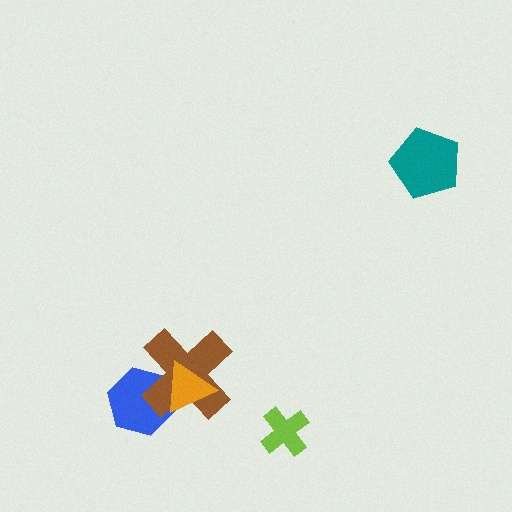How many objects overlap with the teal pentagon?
0 objects overlap with the teal pentagon.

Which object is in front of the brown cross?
The orange triangle is in front of the brown cross.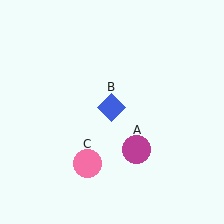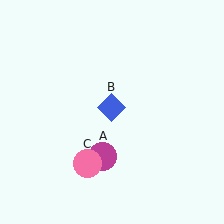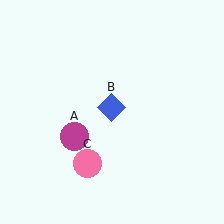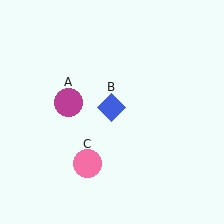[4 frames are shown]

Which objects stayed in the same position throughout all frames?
Blue diamond (object B) and pink circle (object C) remained stationary.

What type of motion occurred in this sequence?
The magenta circle (object A) rotated clockwise around the center of the scene.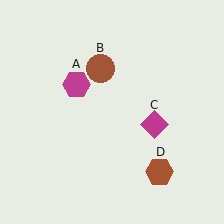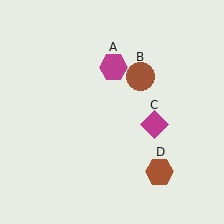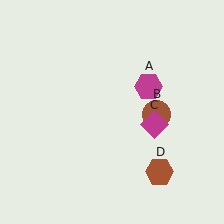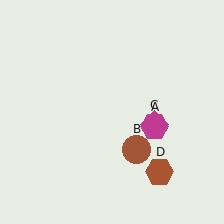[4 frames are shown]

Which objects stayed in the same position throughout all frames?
Magenta diamond (object C) and brown hexagon (object D) remained stationary.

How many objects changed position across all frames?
2 objects changed position: magenta hexagon (object A), brown circle (object B).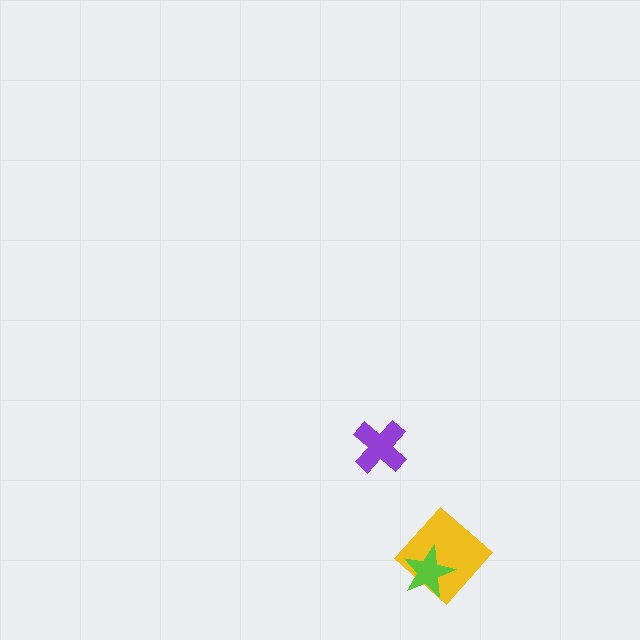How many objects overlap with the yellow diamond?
1 object overlaps with the yellow diamond.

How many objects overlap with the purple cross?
0 objects overlap with the purple cross.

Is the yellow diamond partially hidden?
Yes, it is partially covered by another shape.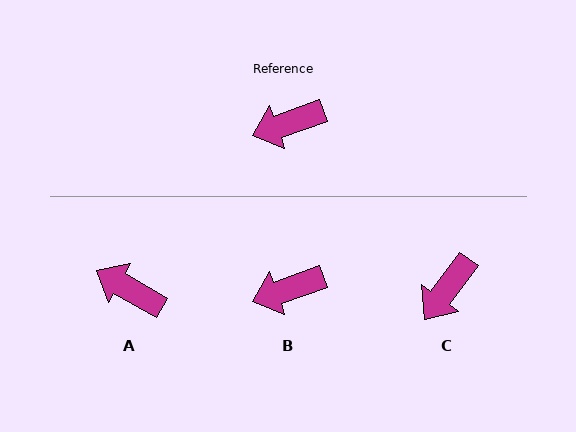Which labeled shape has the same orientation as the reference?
B.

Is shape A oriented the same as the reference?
No, it is off by about 49 degrees.